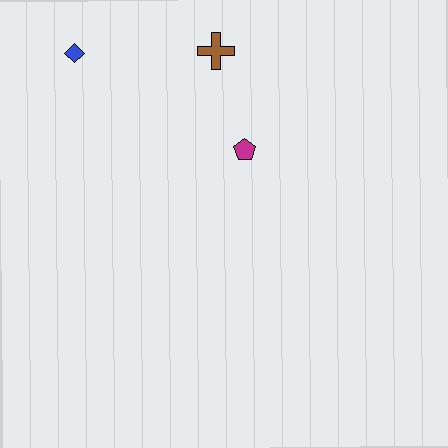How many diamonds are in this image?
There is 1 diamond.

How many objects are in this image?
There are 3 objects.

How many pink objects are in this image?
There are no pink objects.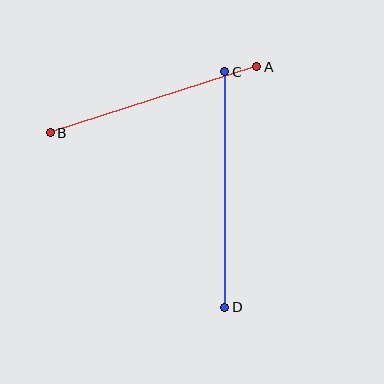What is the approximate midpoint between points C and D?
The midpoint is at approximately (225, 189) pixels.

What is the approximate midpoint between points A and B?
The midpoint is at approximately (154, 100) pixels.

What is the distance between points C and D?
The distance is approximately 235 pixels.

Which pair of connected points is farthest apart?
Points C and D are farthest apart.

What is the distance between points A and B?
The distance is approximately 217 pixels.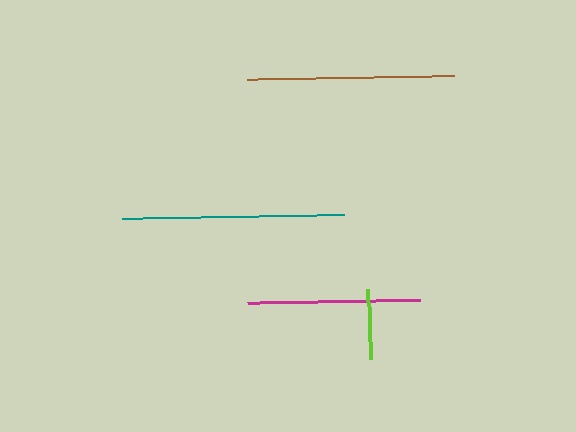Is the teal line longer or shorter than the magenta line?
The teal line is longer than the magenta line.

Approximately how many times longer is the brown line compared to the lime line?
The brown line is approximately 3.0 times the length of the lime line.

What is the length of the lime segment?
The lime segment is approximately 70 pixels long.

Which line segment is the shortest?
The lime line is the shortest at approximately 70 pixels.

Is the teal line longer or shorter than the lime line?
The teal line is longer than the lime line.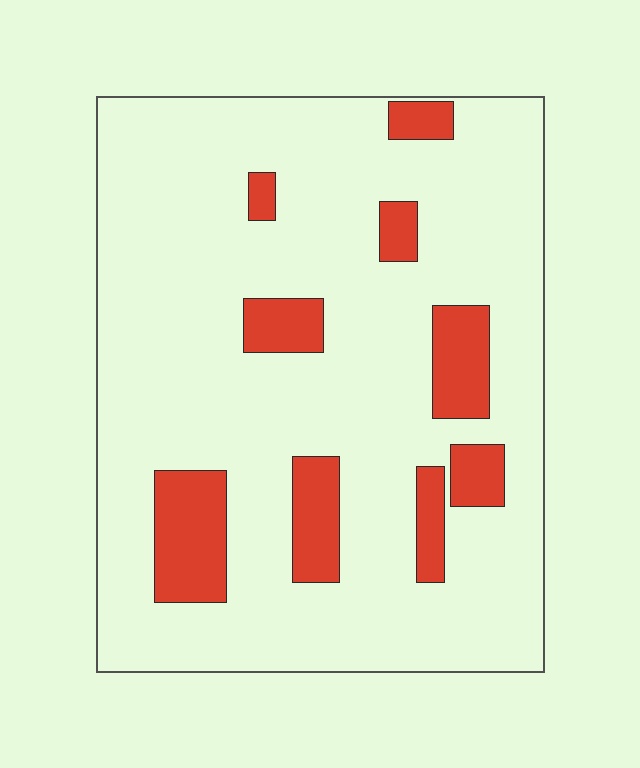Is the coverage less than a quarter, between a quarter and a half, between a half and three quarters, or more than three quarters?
Less than a quarter.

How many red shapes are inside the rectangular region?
9.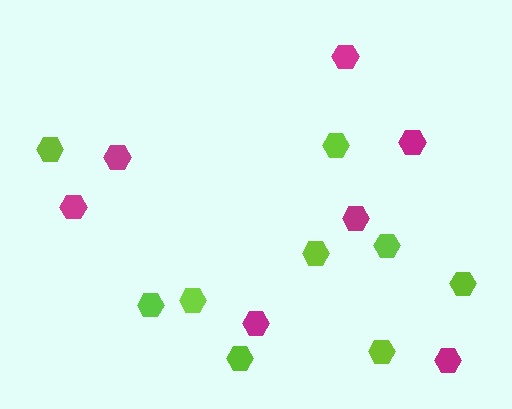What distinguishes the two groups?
There are 2 groups: one group of magenta hexagons (7) and one group of lime hexagons (9).